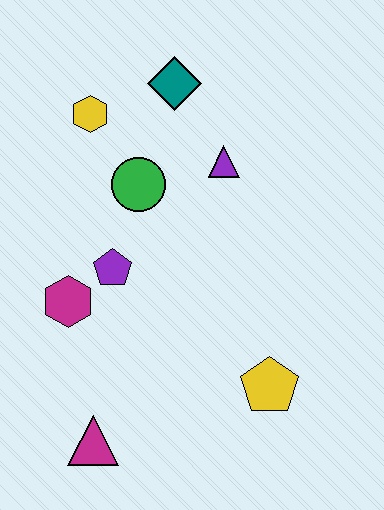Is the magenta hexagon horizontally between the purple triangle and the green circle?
No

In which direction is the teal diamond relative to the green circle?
The teal diamond is above the green circle.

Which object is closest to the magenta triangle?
The magenta hexagon is closest to the magenta triangle.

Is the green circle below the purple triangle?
Yes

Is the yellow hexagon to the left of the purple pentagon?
Yes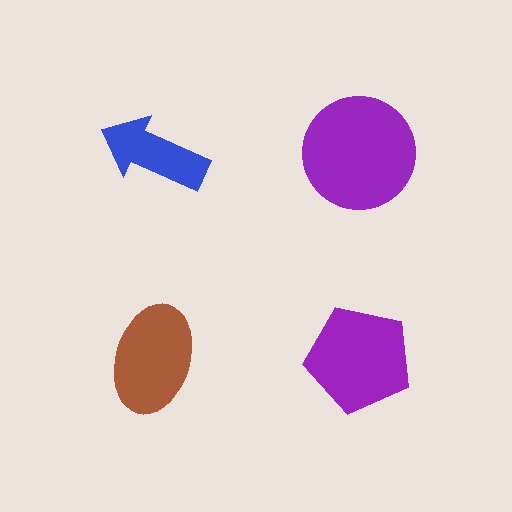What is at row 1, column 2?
A purple circle.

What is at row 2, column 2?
A purple pentagon.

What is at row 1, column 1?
A blue arrow.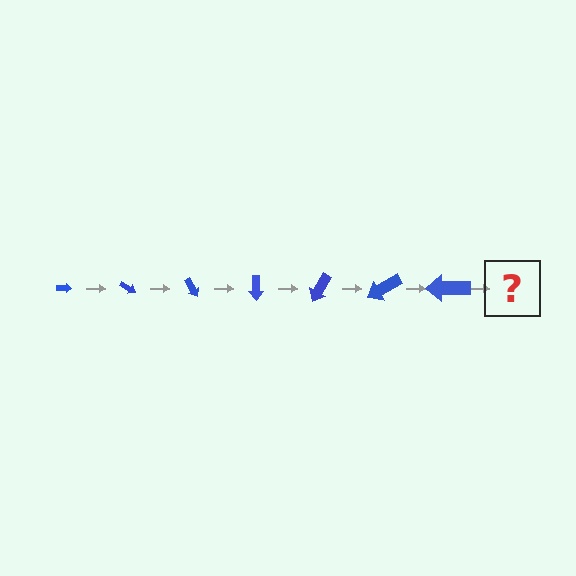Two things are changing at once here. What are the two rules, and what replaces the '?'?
The two rules are that the arrow grows larger each step and it rotates 30 degrees each step. The '?' should be an arrow, larger than the previous one and rotated 210 degrees from the start.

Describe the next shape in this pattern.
It should be an arrow, larger than the previous one and rotated 210 degrees from the start.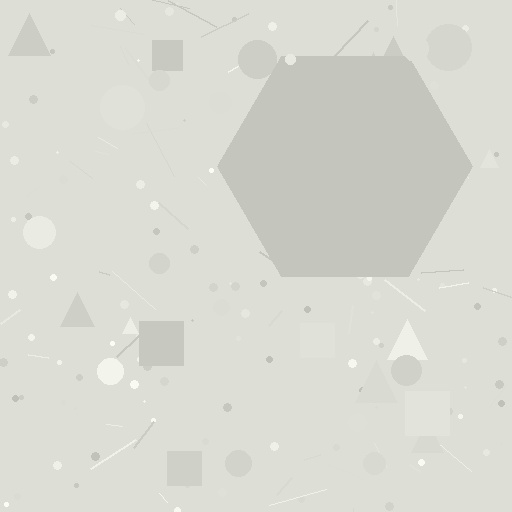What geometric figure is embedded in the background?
A hexagon is embedded in the background.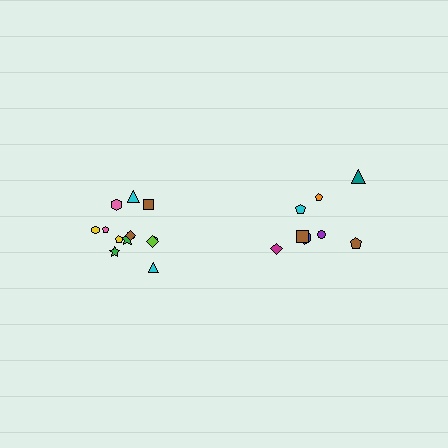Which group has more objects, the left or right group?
The left group.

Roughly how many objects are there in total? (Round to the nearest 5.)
Roughly 20 objects in total.